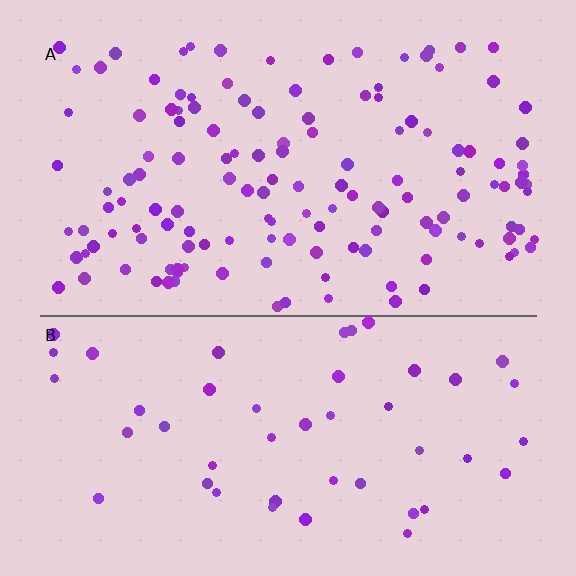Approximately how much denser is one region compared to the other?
Approximately 2.8× — region A over region B.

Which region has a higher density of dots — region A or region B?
A (the top).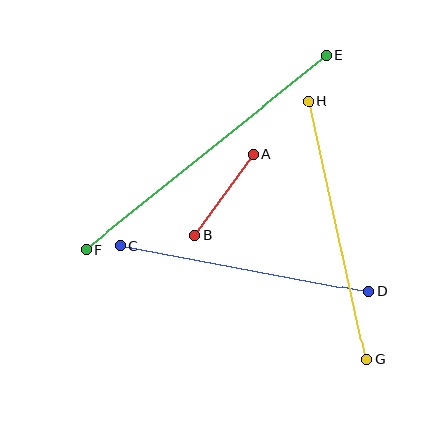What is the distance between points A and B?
The distance is approximately 100 pixels.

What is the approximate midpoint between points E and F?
The midpoint is at approximately (206, 152) pixels.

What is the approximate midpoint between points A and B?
The midpoint is at approximately (224, 195) pixels.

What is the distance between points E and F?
The distance is approximately 309 pixels.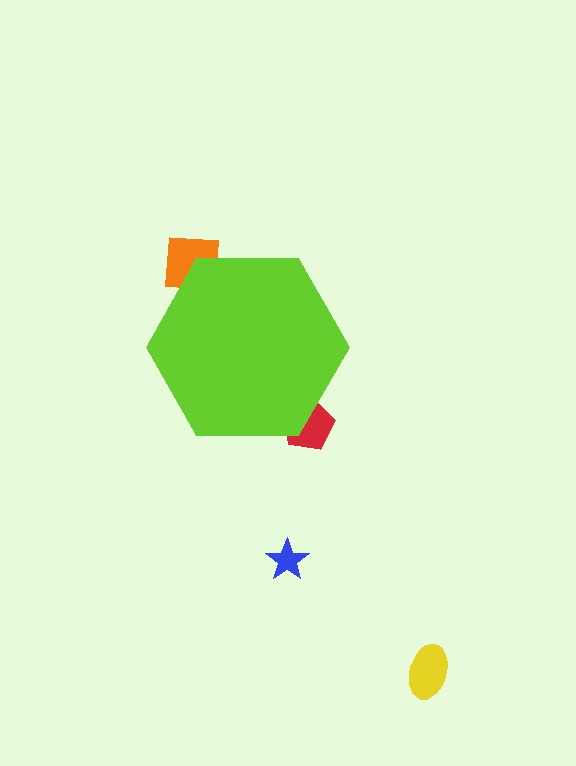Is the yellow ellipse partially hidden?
No, the yellow ellipse is fully visible.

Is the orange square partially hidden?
Yes, the orange square is partially hidden behind the lime hexagon.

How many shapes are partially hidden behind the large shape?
2 shapes are partially hidden.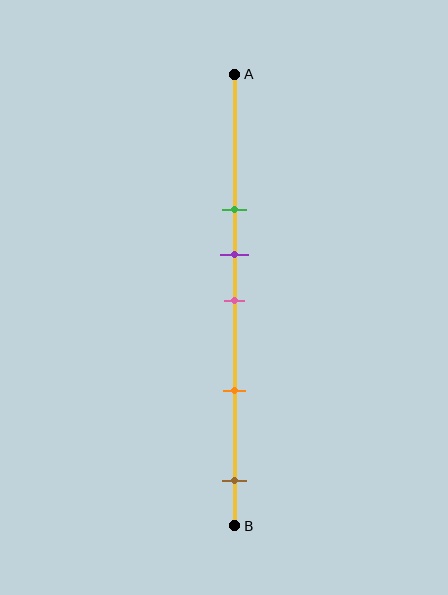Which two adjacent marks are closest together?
The purple and pink marks are the closest adjacent pair.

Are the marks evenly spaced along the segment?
No, the marks are not evenly spaced.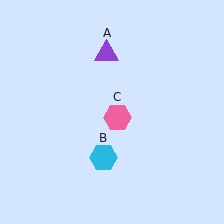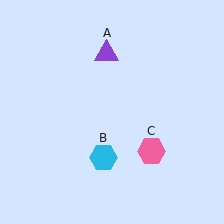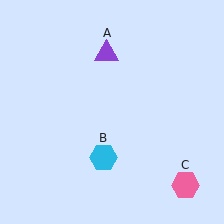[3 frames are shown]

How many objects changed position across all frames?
1 object changed position: pink hexagon (object C).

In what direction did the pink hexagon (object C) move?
The pink hexagon (object C) moved down and to the right.